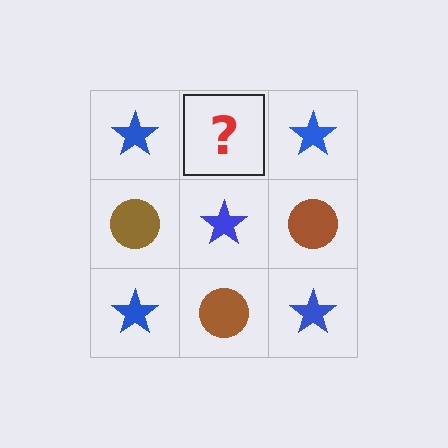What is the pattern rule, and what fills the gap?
The rule is that it alternates blue star and brown circle in a checkerboard pattern. The gap should be filled with a brown circle.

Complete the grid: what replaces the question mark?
The question mark should be replaced with a brown circle.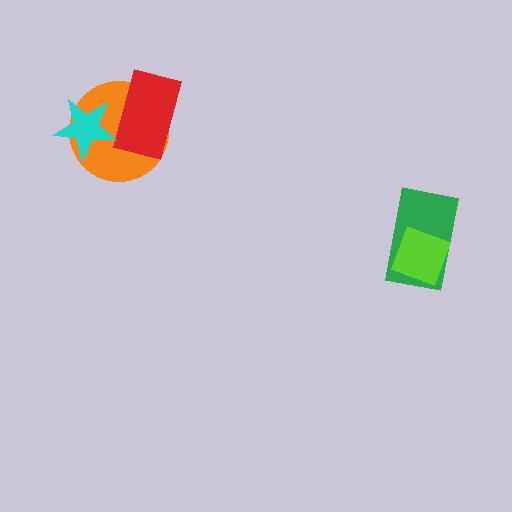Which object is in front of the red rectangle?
The cyan star is in front of the red rectangle.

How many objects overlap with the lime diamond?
1 object overlaps with the lime diamond.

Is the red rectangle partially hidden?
Yes, it is partially covered by another shape.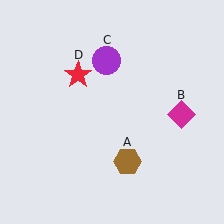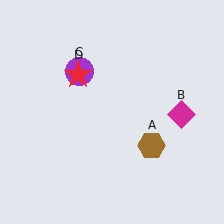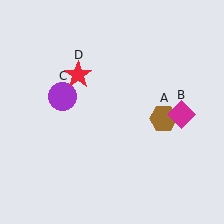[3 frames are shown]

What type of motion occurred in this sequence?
The brown hexagon (object A), purple circle (object C) rotated counterclockwise around the center of the scene.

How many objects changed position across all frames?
2 objects changed position: brown hexagon (object A), purple circle (object C).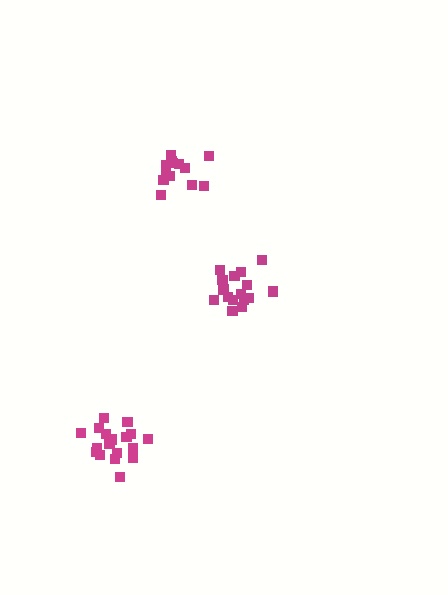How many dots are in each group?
Group 1: 18 dots, Group 2: 16 dots, Group 3: 13 dots (47 total).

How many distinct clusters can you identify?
There are 3 distinct clusters.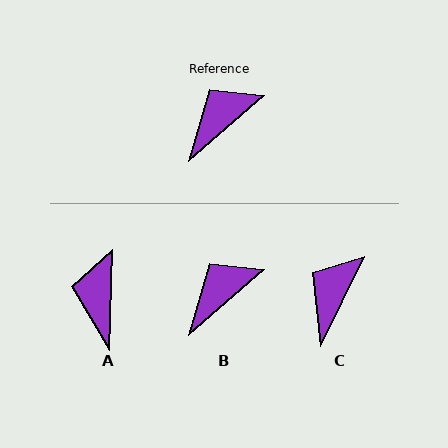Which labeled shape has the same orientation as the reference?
B.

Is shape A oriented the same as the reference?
No, it is off by about 47 degrees.